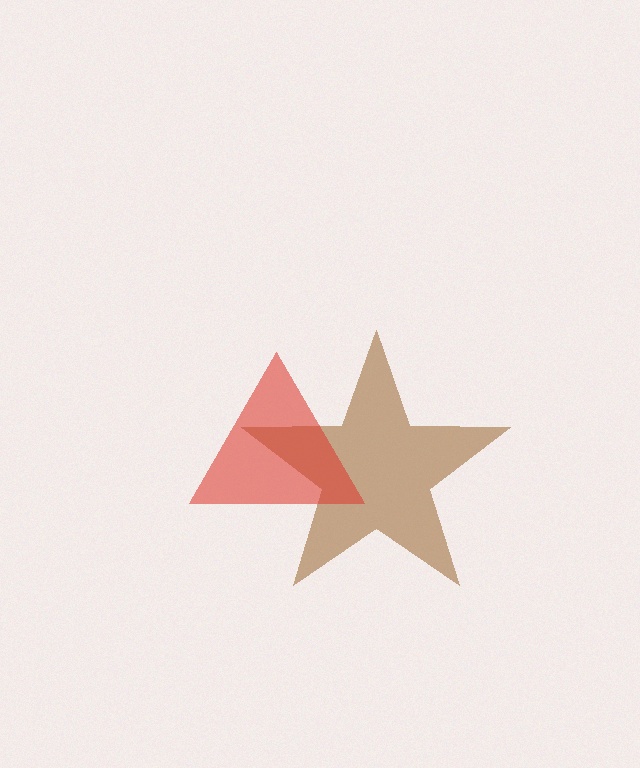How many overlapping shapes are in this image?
There are 2 overlapping shapes in the image.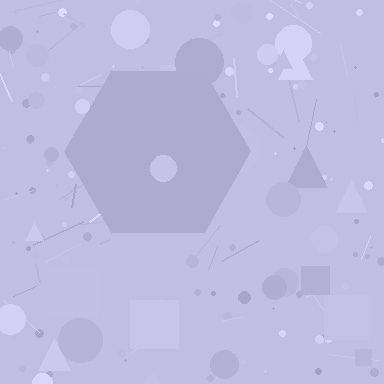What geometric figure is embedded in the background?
A hexagon is embedded in the background.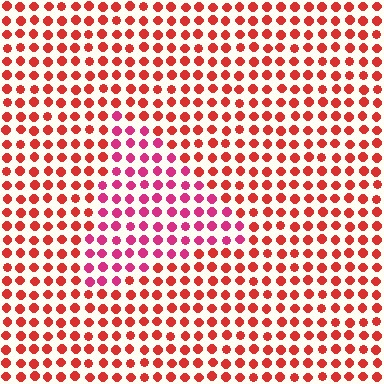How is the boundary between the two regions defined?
The boundary is defined purely by a slight shift in hue (about 31 degrees). Spacing, size, and orientation are identical on both sides.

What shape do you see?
I see a triangle.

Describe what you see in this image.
The image is filled with small red elements in a uniform arrangement. A triangle-shaped region is visible where the elements are tinted to a slightly different hue, forming a subtle color boundary.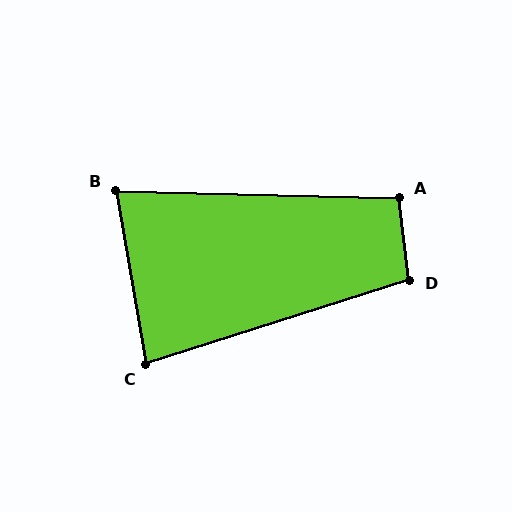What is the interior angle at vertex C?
Approximately 82 degrees (acute).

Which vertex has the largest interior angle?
D, at approximately 101 degrees.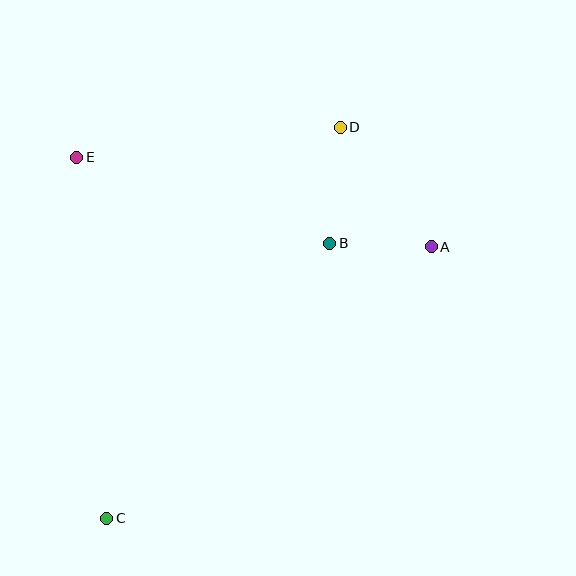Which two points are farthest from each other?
Points C and D are farthest from each other.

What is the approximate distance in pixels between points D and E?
The distance between D and E is approximately 265 pixels.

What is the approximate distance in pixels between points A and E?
The distance between A and E is approximately 365 pixels.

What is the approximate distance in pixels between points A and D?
The distance between A and D is approximately 150 pixels.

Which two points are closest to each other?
Points A and B are closest to each other.